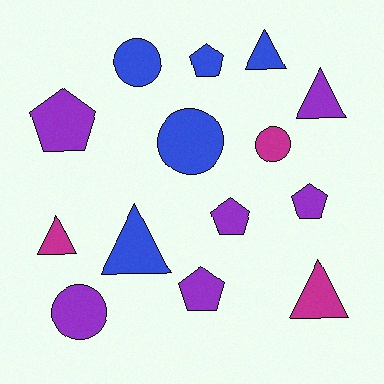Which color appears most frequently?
Purple, with 6 objects.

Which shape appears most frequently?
Triangle, with 5 objects.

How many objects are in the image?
There are 14 objects.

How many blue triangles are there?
There are 2 blue triangles.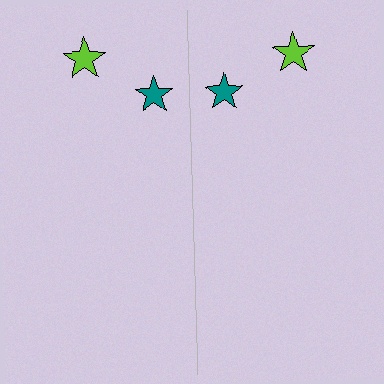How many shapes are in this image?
There are 4 shapes in this image.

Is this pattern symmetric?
Yes, this pattern has bilateral (reflection) symmetry.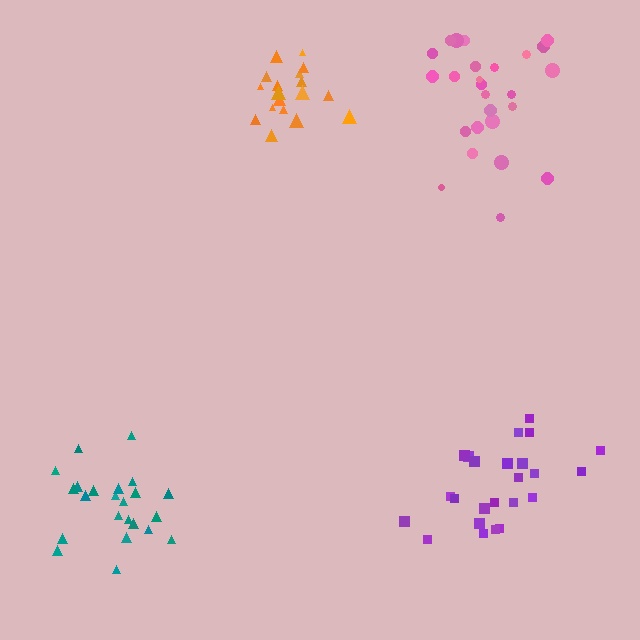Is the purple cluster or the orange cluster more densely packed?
Orange.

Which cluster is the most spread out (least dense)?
Purple.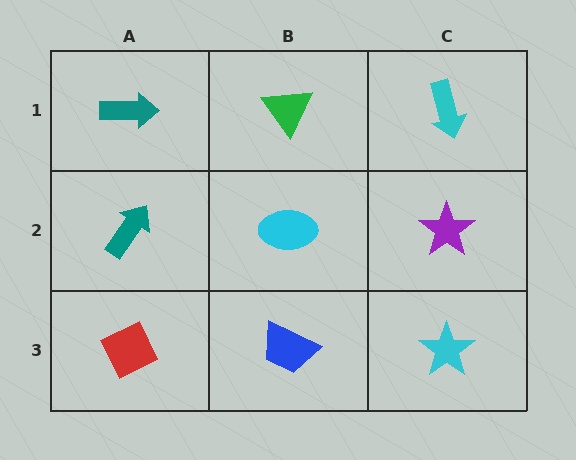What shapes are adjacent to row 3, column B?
A cyan ellipse (row 2, column B), a red diamond (row 3, column A), a cyan star (row 3, column C).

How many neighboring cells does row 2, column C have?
3.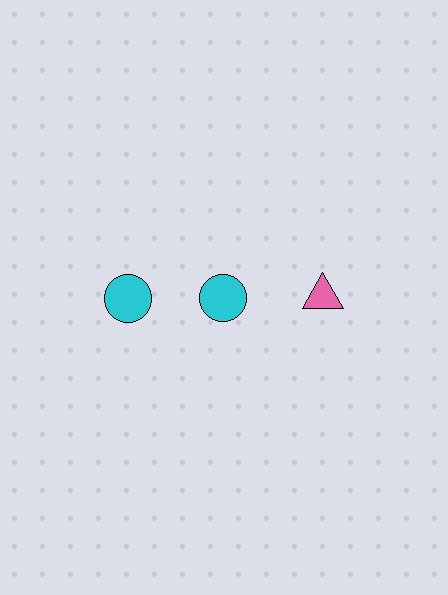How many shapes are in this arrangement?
There are 3 shapes arranged in a grid pattern.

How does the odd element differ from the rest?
It differs in both color (pink instead of cyan) and shape (triangle instead of circle).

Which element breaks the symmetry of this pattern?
The pink triangle in the top row, center column breaks the symmetry. All other shapes are cyan circles.